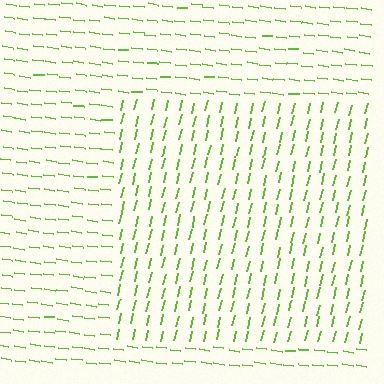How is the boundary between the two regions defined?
The boundary is defined purely by a change in line orientation (approximately 84 degrees difference). All lines are the same color and thickness.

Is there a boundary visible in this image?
Yes, there is a texture boundary formed by a change in line orientation.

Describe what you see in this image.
The image is filled with small lime line segments. A rectangle region in the image has lines oriented differently from the surrounding lines, creating a visible texture boundary.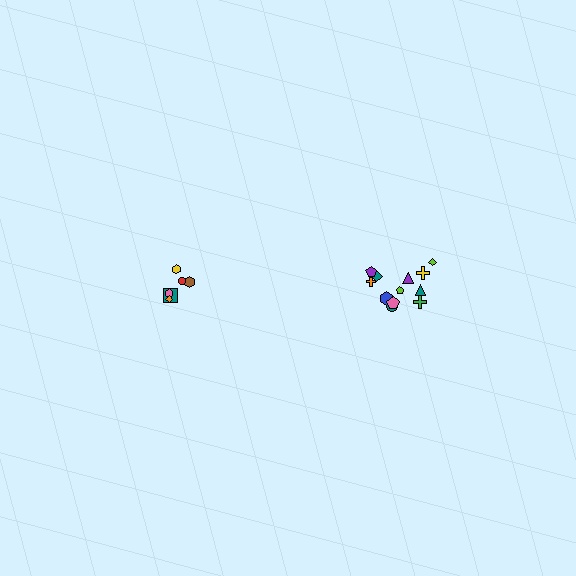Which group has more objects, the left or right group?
The right group.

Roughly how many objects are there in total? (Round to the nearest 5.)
Roughly 20 objects in total.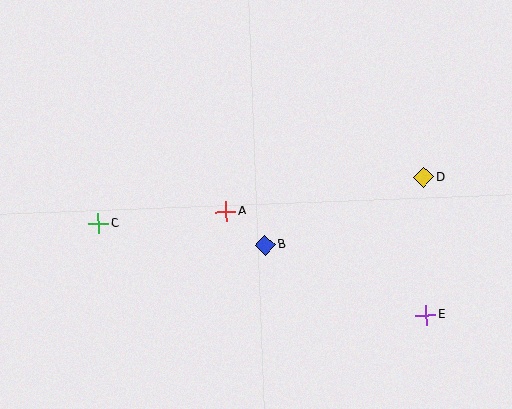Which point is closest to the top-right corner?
Point D is closest to the top-right corner.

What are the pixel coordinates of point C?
Point C is at (98, 224).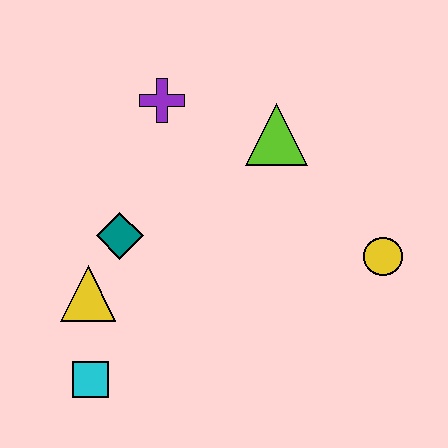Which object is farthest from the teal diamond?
The yellow circle is farthest from the teal diamond.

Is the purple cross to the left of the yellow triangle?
No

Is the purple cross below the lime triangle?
No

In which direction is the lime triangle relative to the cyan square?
The lime triangle is above the cyan square.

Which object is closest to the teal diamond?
The yellow triangle is closest to the teal diamond.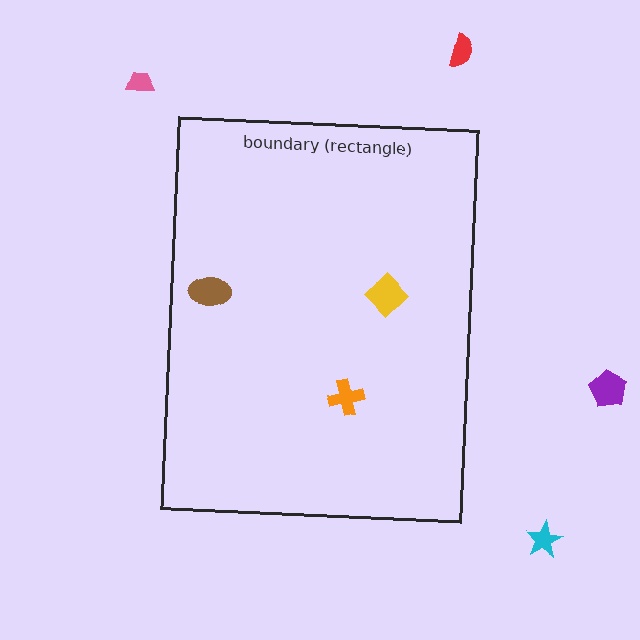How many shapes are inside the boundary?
3 inside, 4 outside.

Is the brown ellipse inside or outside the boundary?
Inside.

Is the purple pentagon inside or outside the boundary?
Outside.